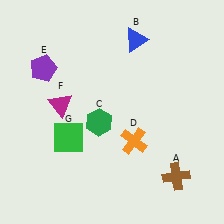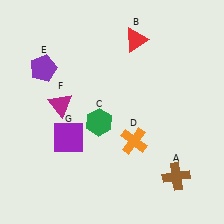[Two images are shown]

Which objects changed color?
B changed from blue to red. G changed from green to purple.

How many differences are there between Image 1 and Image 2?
There are 2 differences between the two images.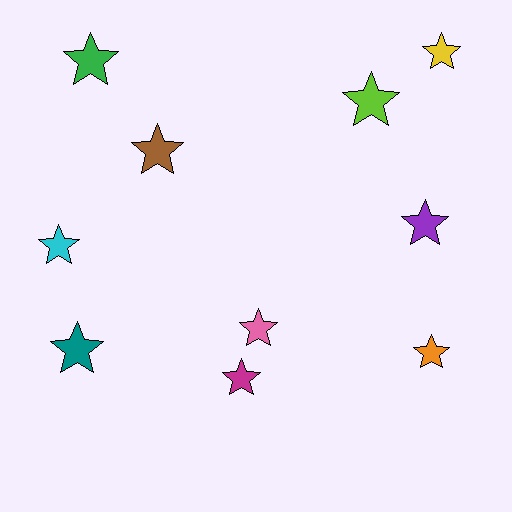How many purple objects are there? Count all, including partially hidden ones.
There is 1 purple object.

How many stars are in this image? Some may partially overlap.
There are 10 stars.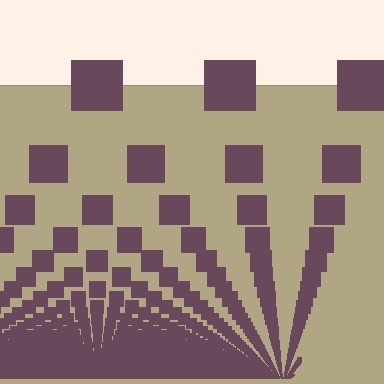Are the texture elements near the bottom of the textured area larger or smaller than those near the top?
Smaller. The gradient is inverted — elements near the bottom are smaller and denser.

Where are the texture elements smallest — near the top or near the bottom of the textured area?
Near the bottom.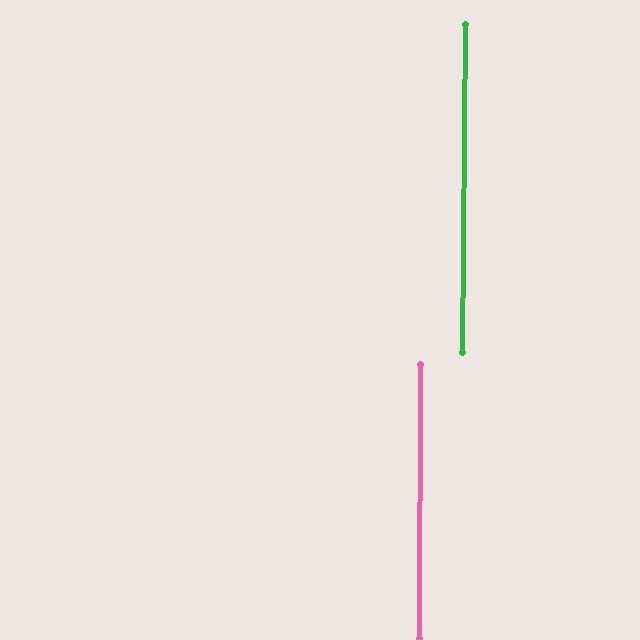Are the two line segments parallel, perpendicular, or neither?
Parallel — their directions differ by only 0.4°.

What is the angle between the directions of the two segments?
Approximately 0 degrees.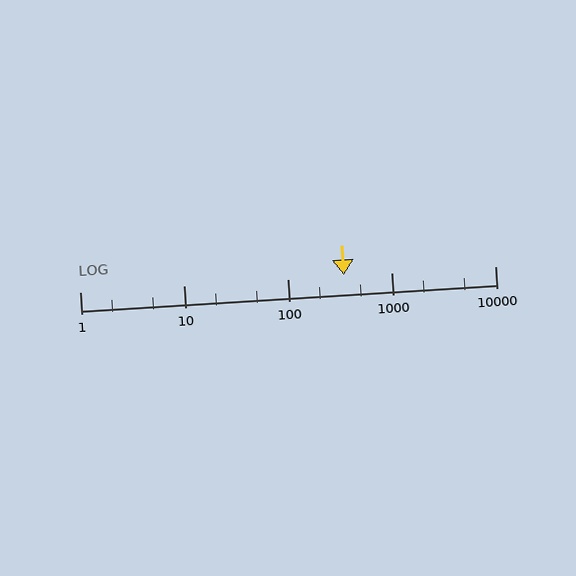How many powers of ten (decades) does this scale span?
The scale spans 4 decades, from 1 to 10000.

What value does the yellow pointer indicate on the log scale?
The pointer indicates approximately 350.